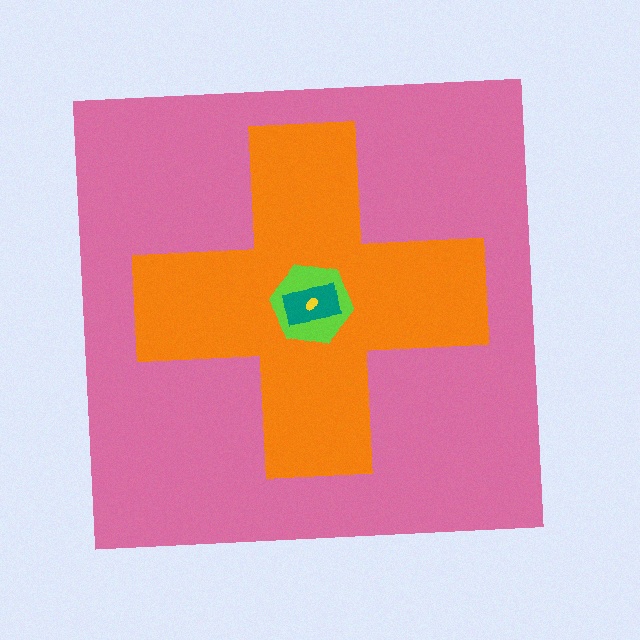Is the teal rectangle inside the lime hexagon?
Yes.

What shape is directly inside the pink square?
The orange cross.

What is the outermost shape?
The pink square.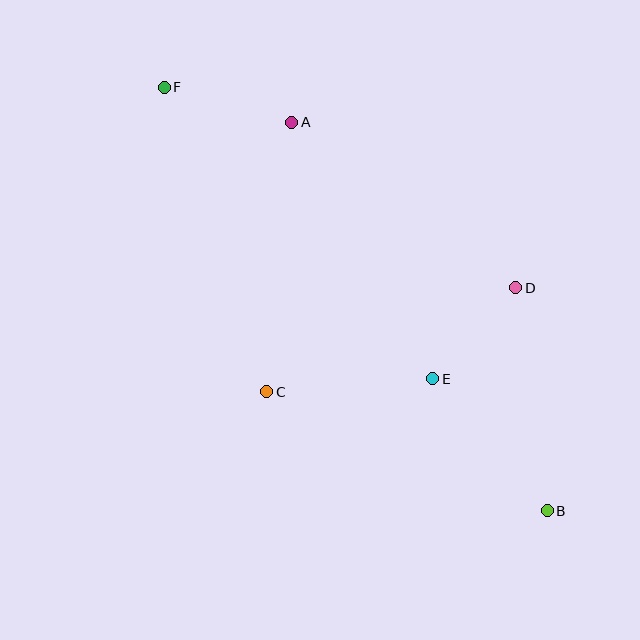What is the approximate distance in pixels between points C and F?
The distance between C and F is approximately 321 pixels.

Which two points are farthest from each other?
Points B and F are farthest from each other.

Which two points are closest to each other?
Points D and E are closest to each other.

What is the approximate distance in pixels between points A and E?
The distance between A and E is approximately 293 pixels.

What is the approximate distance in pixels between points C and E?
The distance between C and E is approximately 167 pixels.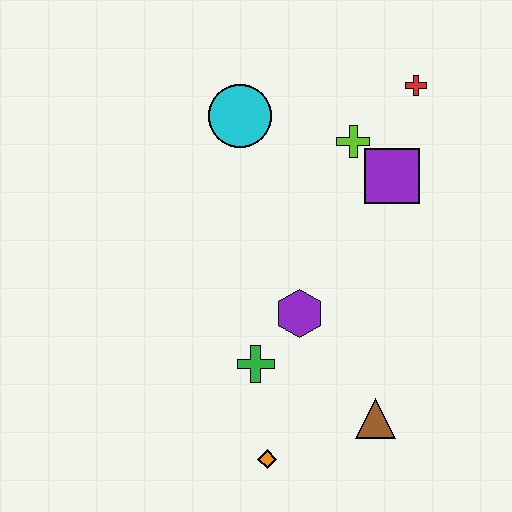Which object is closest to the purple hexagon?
The green cross is closest to the purple hexagon.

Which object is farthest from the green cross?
The red cross is farthest from the green cross.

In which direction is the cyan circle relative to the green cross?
The cyan circle is above the green cross.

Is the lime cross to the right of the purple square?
No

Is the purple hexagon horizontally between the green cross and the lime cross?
Yes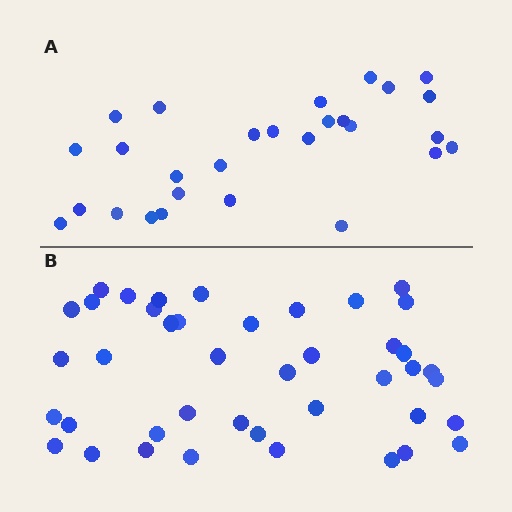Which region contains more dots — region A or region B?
Region B (the bottom region) has more dots.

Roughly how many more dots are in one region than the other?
Region B has approximately 15 more dots than region A.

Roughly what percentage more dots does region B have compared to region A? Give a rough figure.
About 50% more.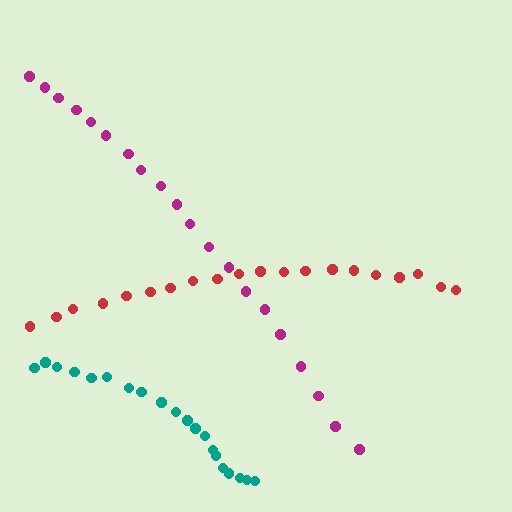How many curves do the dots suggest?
There are 3 distinct paths.